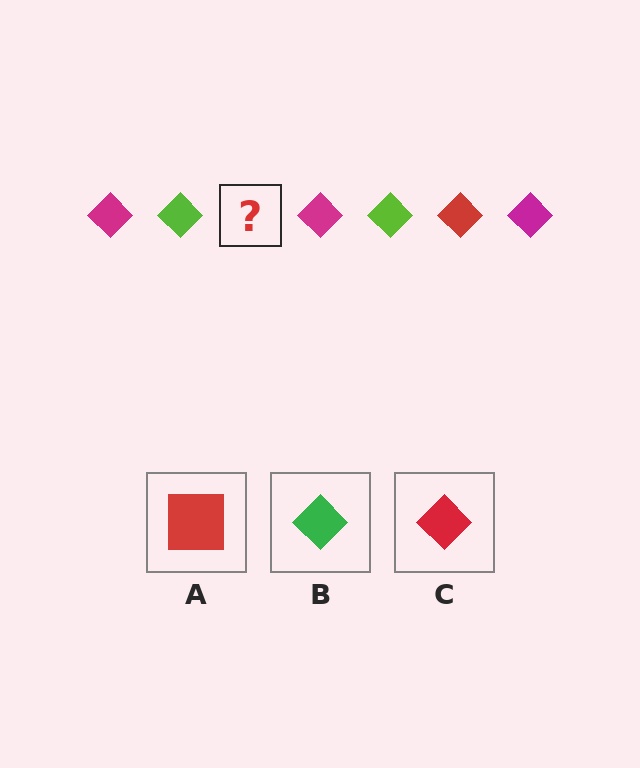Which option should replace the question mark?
Option C.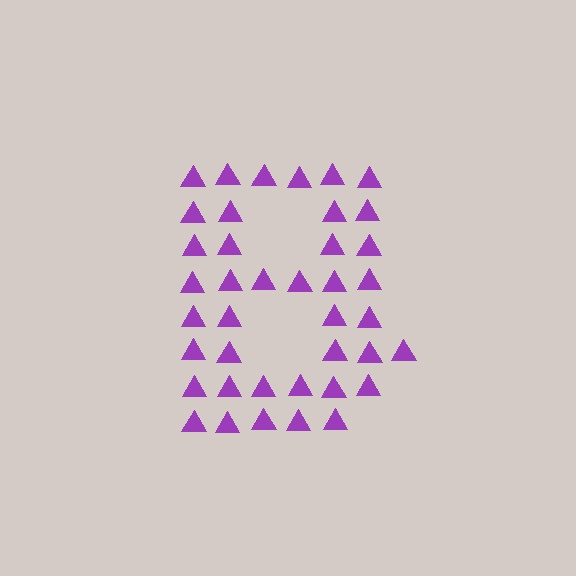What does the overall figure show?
The overall figure shows the letter B.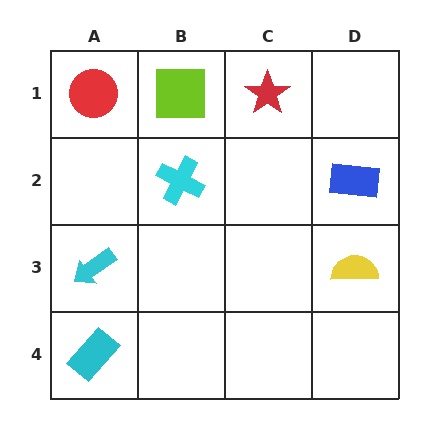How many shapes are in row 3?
2 shapes.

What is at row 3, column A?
A cyan arrow.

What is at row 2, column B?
A cyan cross.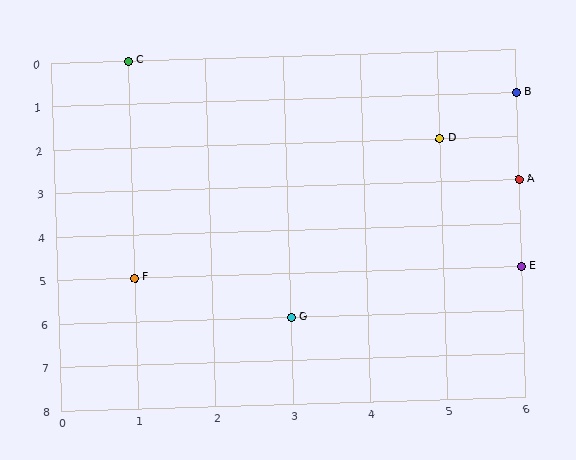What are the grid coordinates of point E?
Point E is at grid coordinates (6, 5).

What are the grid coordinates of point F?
Point F is at grid coordinates (1, 5).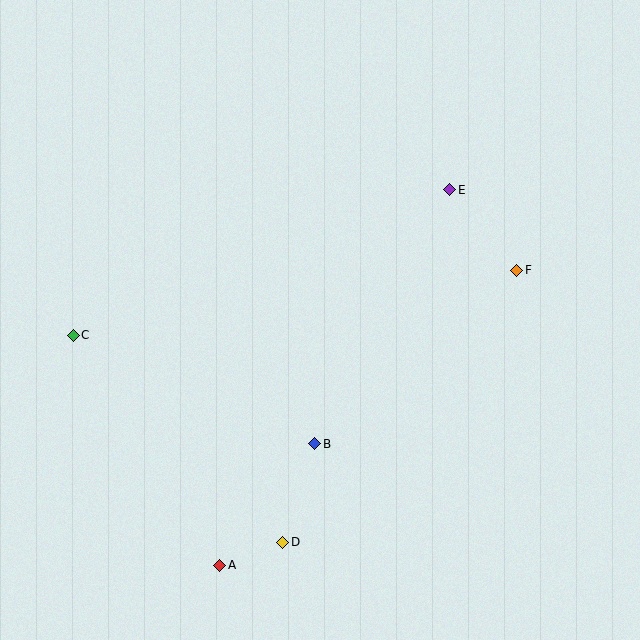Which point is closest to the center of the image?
Point B at (315, 444) is closest to the center.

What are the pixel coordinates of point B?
Point B is at (315, 444).